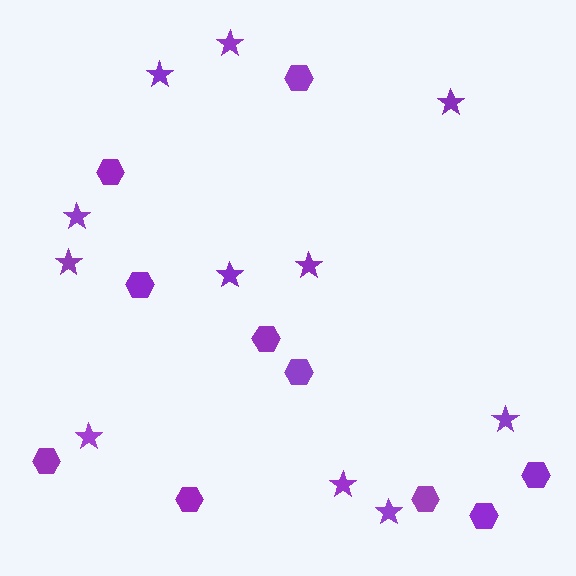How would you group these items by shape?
There are 2 groups: one group of stars (11) and one group of hexagons (10).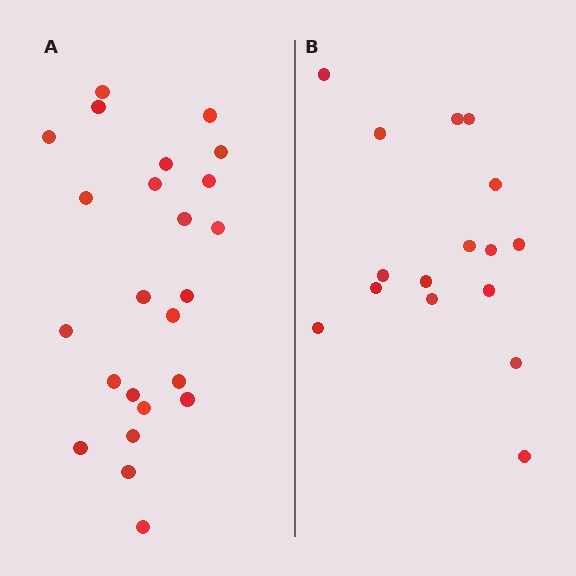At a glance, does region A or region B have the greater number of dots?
Region A (the left region) has more dots.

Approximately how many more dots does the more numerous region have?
Region A has roughly 8 or so more dots than region B.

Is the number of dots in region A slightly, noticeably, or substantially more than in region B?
Region A has substantially more. The ratio is roughly 1.5 to 1.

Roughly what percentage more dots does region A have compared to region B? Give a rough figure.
About 50% more.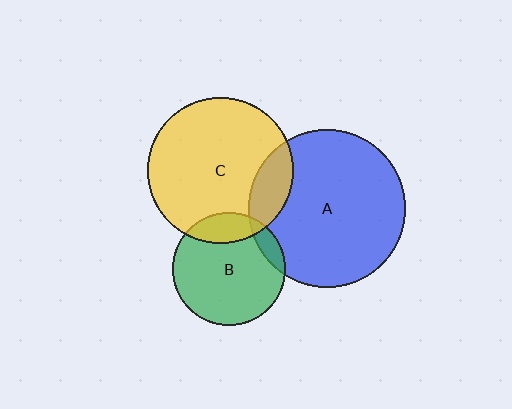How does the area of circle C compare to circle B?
Approximately 1.7 times.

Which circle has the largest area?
Circle A (blue).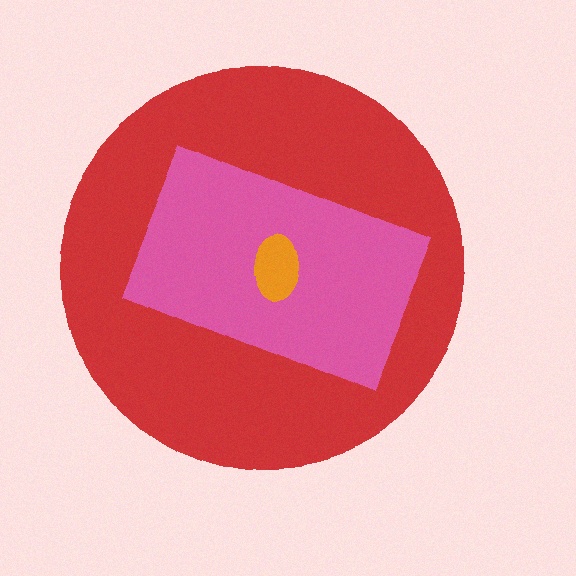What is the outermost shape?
The red circle.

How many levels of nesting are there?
3.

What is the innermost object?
The orange ellipse.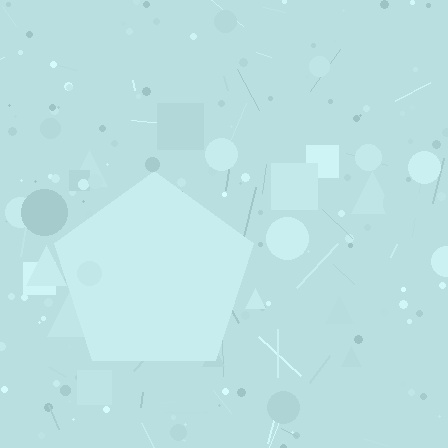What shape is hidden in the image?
A pentagon is hidden in the image.